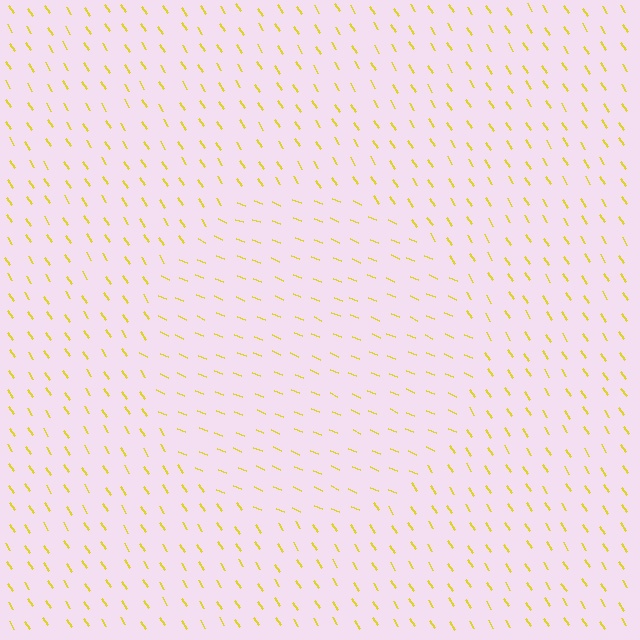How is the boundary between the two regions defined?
The boundary is defined purely by a change in line orientation (approximately 34 degrees difference). All lines are the same color and thickness.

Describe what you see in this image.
The image is filled with small yellow line segments. A circle region in the image has lines oriented differently from the surrounding lines, creating a visible texture boundary.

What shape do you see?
I see a circle.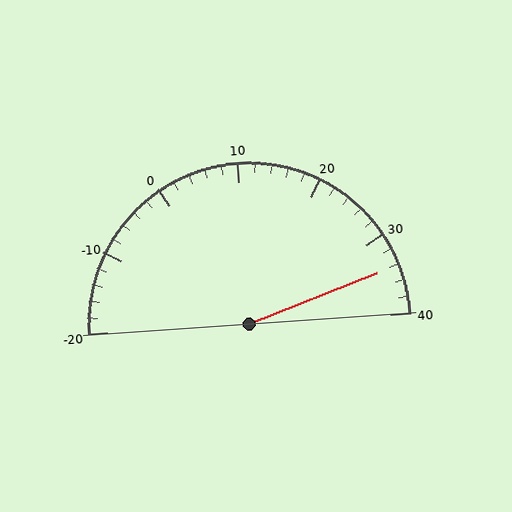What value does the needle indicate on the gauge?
The needle indicates approximately 34.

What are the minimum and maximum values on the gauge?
The gauge ranges from -20 to 40.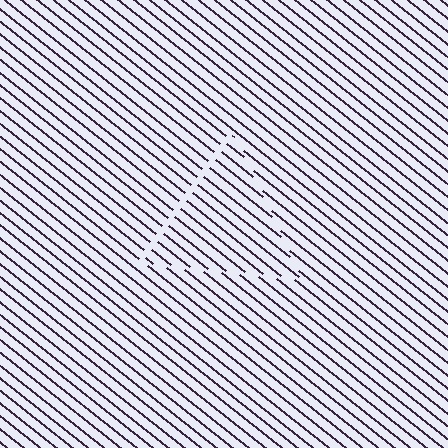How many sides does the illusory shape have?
3 sides — the line-ends trace a triangle.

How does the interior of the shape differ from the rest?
The interior of the shape contains the same grating, shifted by half a period — the contour is defined by the phase discontinuity where line-ends from the inner and outer gratings abut.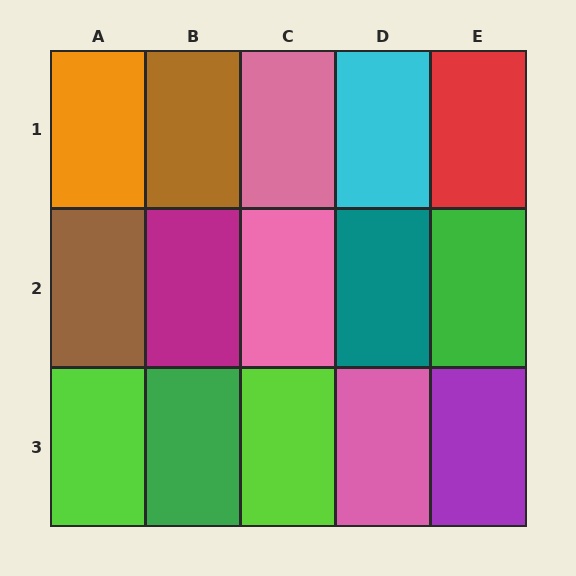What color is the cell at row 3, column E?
Purple.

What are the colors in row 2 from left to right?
Brown, magenta, pink, teal, green.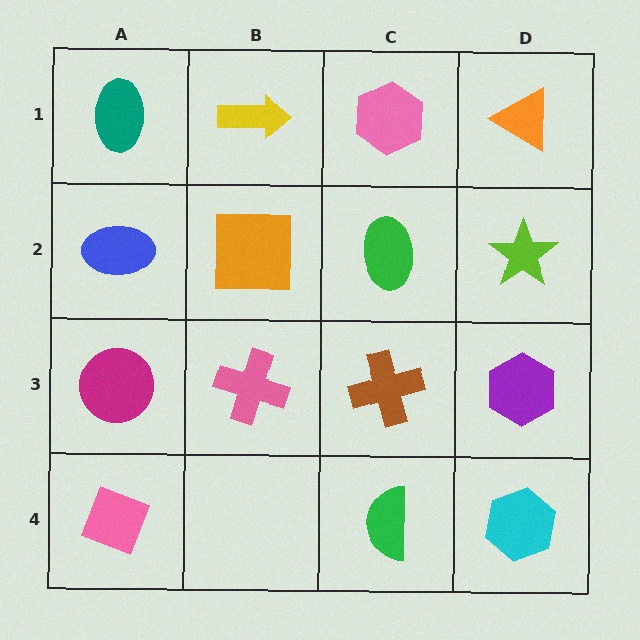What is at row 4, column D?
A cyan hexagon.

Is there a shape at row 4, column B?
No, that cell is empty.